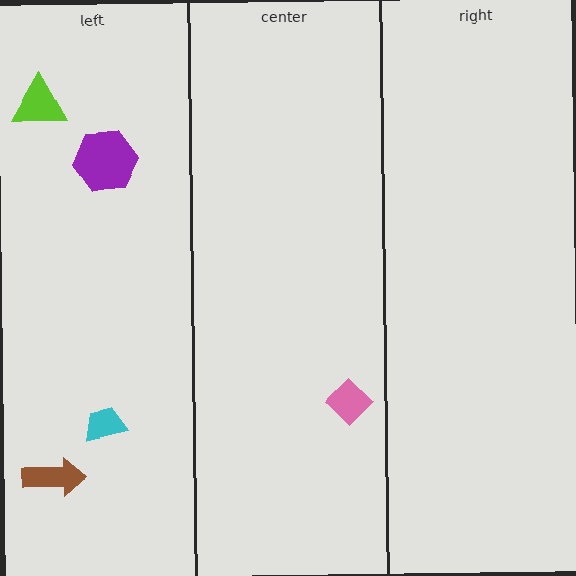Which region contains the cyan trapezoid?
The left region.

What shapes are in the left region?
The cyan trapezoid, the purple hexagon, the brown arrow, the lime triangle.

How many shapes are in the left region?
4.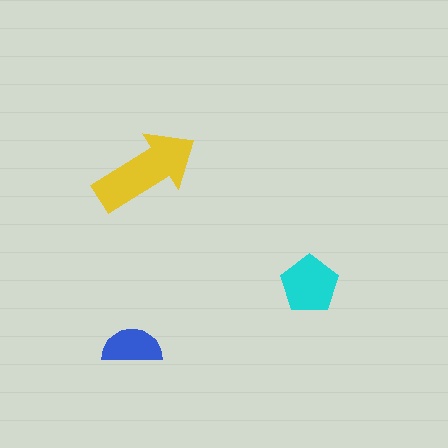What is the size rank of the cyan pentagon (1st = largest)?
2nd.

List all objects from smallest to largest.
The blue semicircle, the cyan pentagon, the yellow arrow.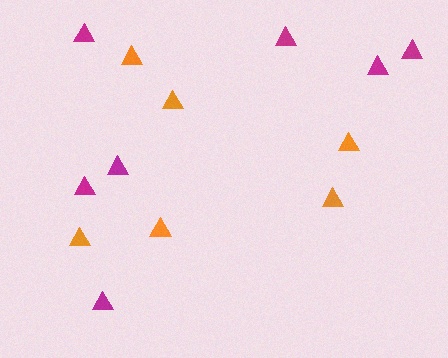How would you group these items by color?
There are 2 groups: one group of orange triangles (6) and one group of magenta triangles (7).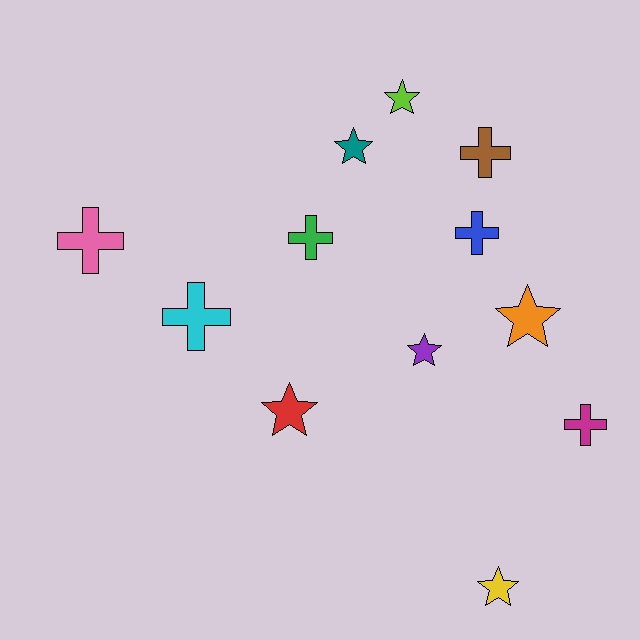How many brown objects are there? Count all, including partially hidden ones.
There is 1 brown object.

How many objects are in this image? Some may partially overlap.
There are 12 objects.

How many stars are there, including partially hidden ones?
There are 6 stars.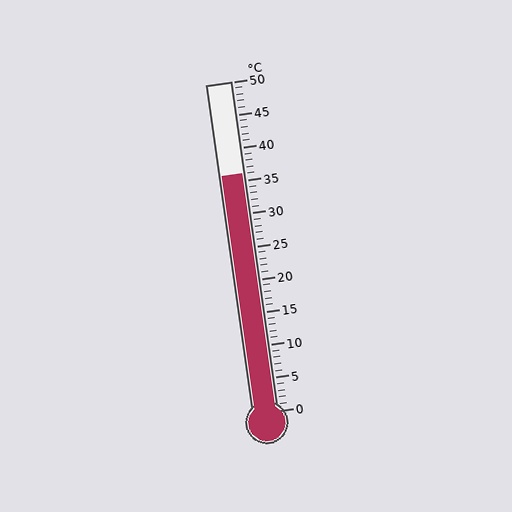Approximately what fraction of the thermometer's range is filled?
The thermometer is filled to approximately 70% of its range.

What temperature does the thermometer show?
The thermometer shows approximately 36°C.